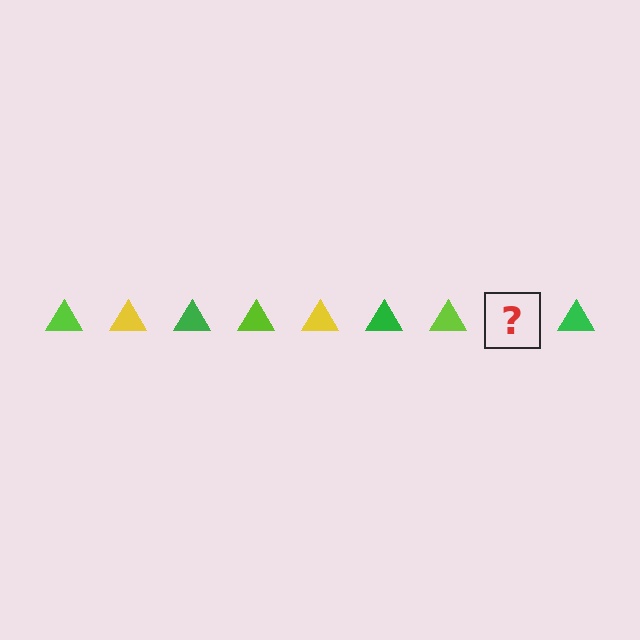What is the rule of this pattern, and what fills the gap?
The rule is that the pattern cycles through lime, yellow, green triangles. The gap should be filled with a yellow triangle.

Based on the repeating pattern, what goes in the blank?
The blank should be a yellow triangle.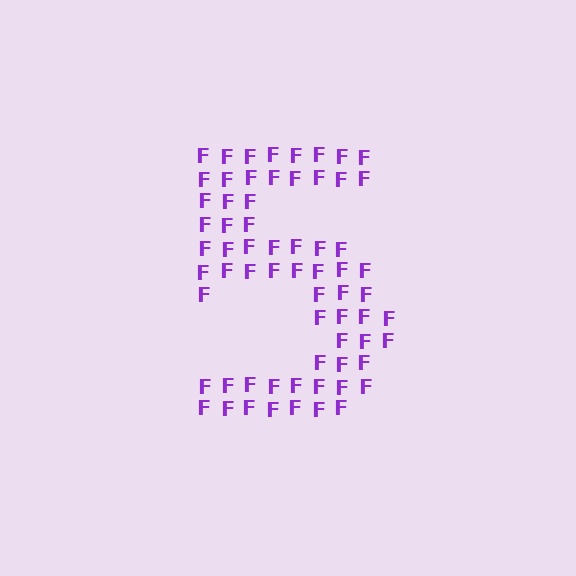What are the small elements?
The small elements are letter F's.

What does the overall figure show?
The overall figure shows the digit 5.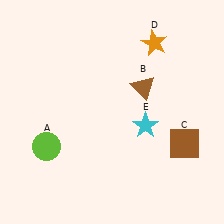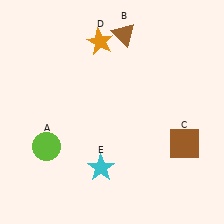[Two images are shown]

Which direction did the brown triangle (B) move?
The brown triangle (B) moved up.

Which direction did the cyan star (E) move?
The cyan star (E) moved left.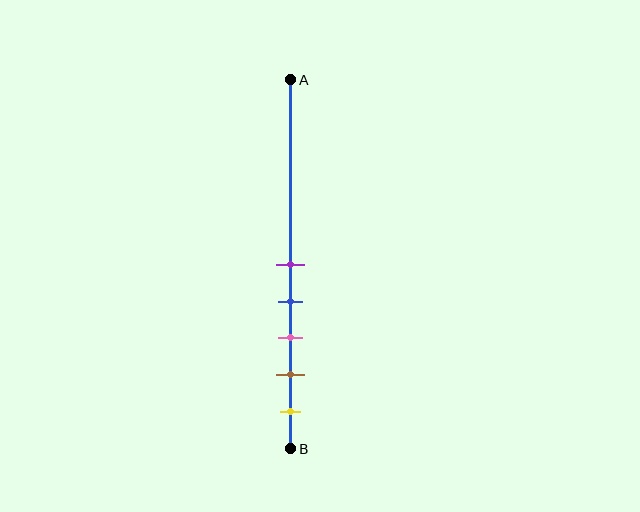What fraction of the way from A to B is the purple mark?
The purple mark is approximately 50% (0.5) of the way from A to B.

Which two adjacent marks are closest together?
The purple and blue marks are the closest adjacent pair.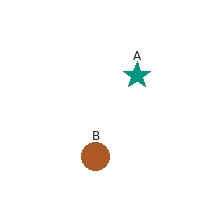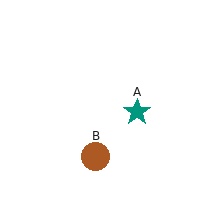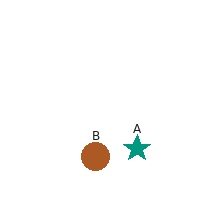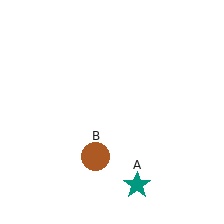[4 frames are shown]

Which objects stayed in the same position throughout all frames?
Brown circle (object B) remained stationary.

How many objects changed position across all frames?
1 object changed position: teal star (object A).